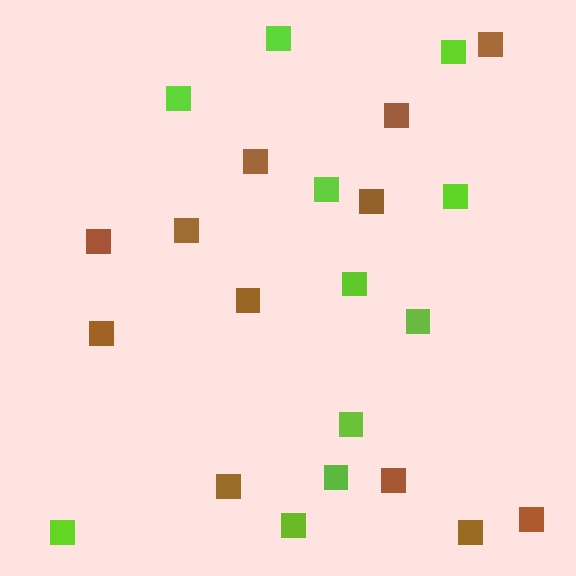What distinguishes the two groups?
There are 2 groups: one group of brown squares (12) and one group of lime squares (11).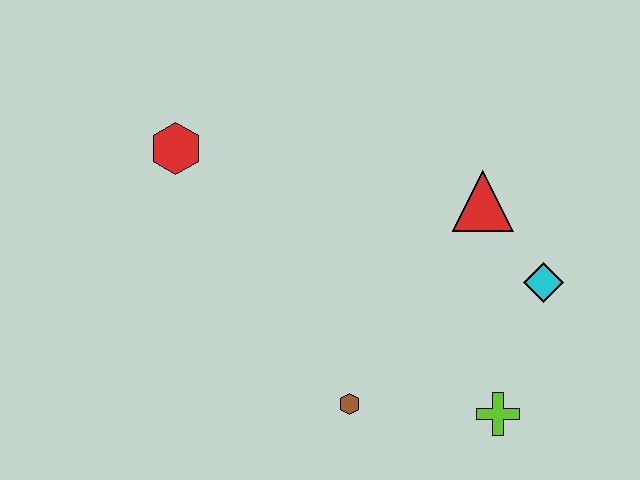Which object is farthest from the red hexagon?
The lime cross is farthest from the red hexagon.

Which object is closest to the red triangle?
The cyan diamond is closest to the red triangle.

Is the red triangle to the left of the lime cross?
Yes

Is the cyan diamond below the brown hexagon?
No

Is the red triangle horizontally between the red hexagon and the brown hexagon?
No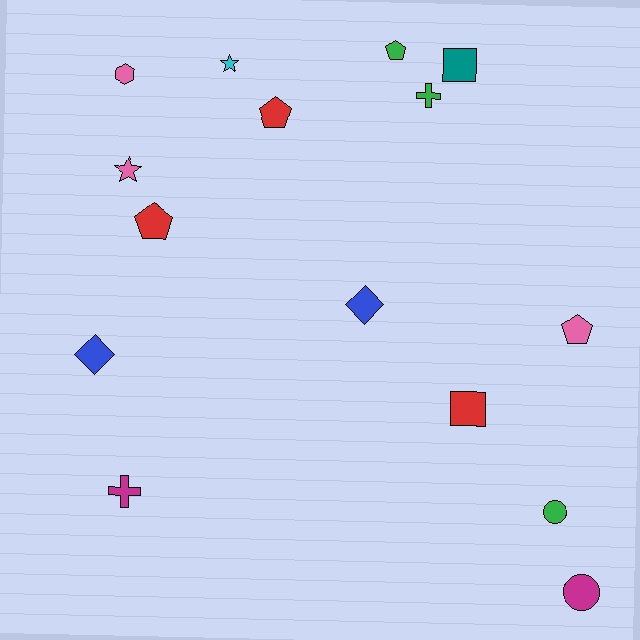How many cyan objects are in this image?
There is 1 cyan object.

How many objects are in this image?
There are 15 objects.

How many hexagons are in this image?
There is 1 hexagon.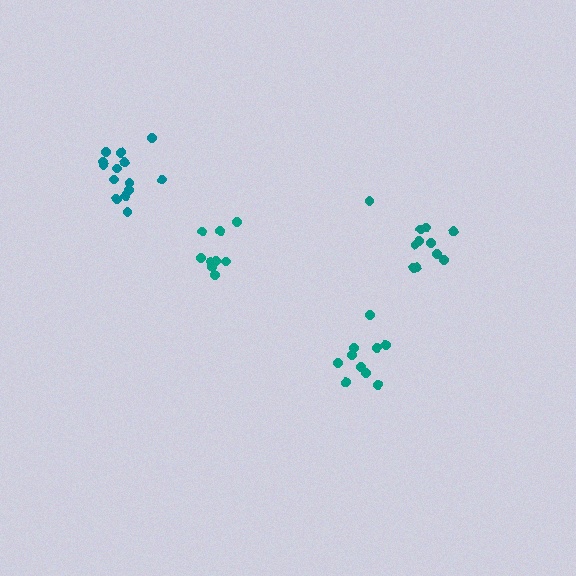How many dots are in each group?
Group 1: 10 dots, Group 2: 11 dots, Group 3: 9 dots, Group 4: 14 dots (44 total).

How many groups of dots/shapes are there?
There are 4 groups.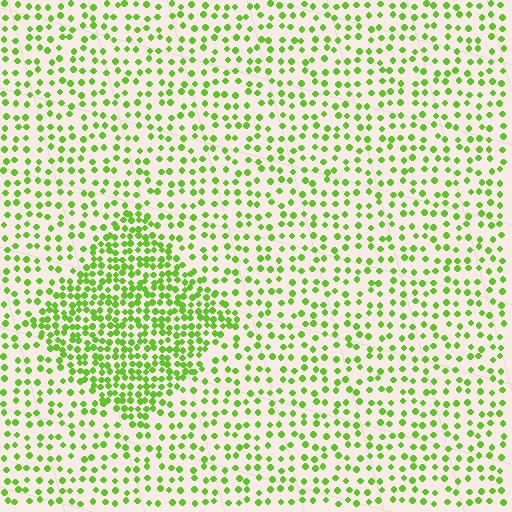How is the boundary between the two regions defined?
The boundary is defined by a change in element density (approximately 2.2x ratio). All elements are the same color, size, and shape.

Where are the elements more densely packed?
The elements are more densely packed inside the diamond boundary.